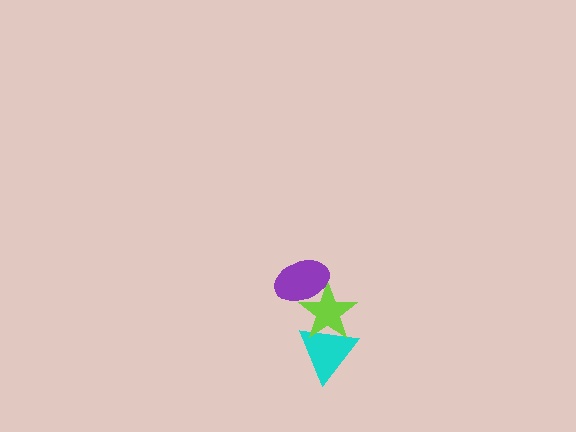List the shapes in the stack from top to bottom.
From top to bottom: the purple ellipse, the lime star, the cyan triangle.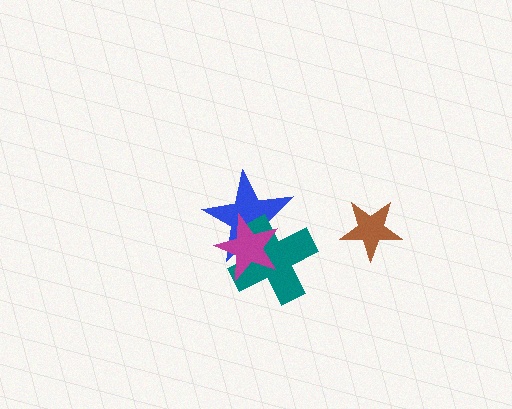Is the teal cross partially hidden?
Yes, it is partially covered by another shape.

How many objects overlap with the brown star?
0 objects overlap with the brown star.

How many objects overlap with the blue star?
2 objects overlap with the blue star.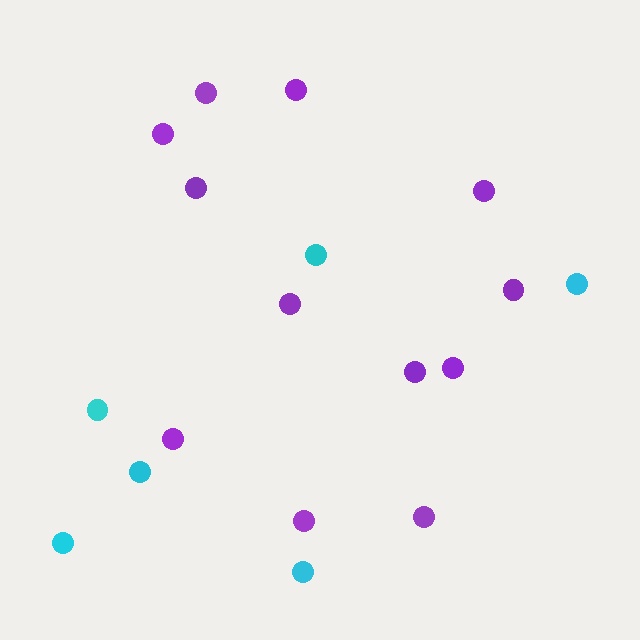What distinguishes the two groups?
There are 2 groups: one group of purple circles (12) and one group of cyan circles (6).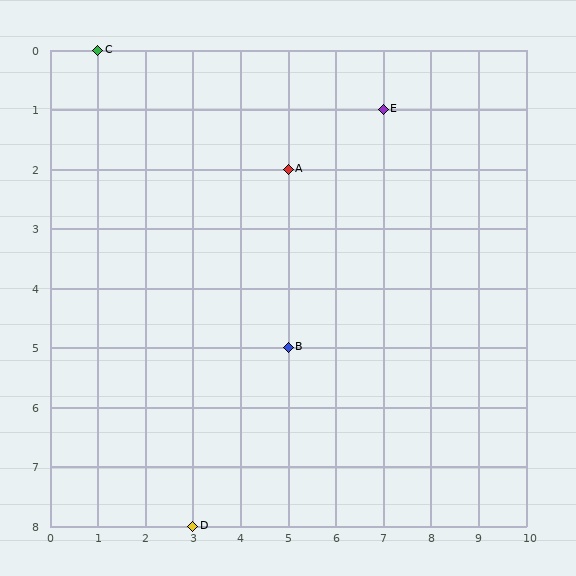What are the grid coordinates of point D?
Point D is at grid coordinates (3, 8).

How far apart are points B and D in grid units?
Points B and D are 2 columns and 3 rows apart (about 3.6 grid units diagonally).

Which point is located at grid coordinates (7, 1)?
Point E is at (7, 1).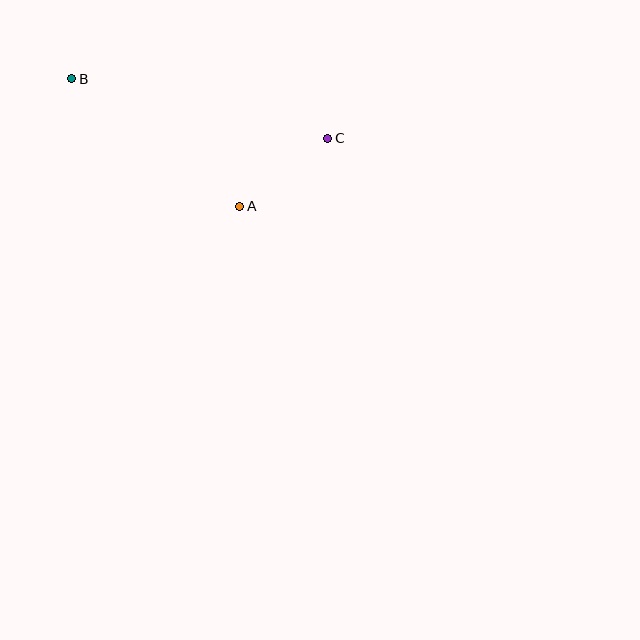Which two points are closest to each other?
Points A and C are closest to each other.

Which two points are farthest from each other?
Points B and C are farthest from each other.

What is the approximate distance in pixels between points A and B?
The distance between A and B is approximately 211 pixels.